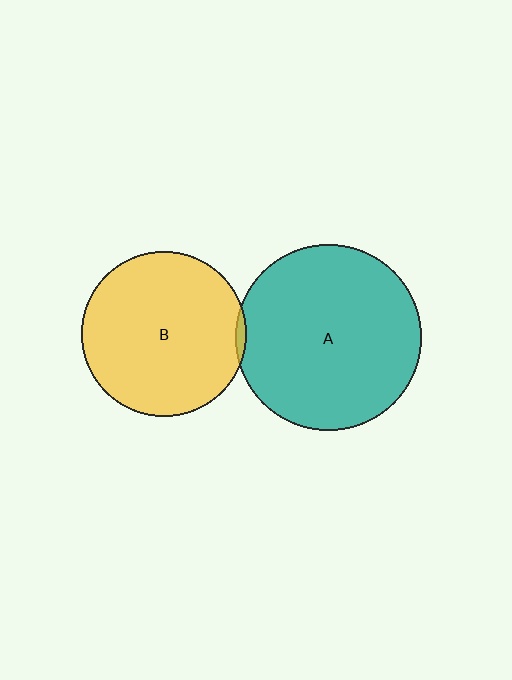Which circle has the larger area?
Circle A (teal).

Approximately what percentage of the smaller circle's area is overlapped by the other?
Approximately 5%.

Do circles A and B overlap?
Yes.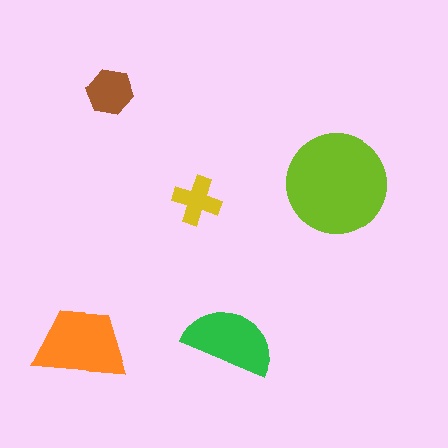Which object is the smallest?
The yellow cross.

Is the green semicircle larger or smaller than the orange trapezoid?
Smaller.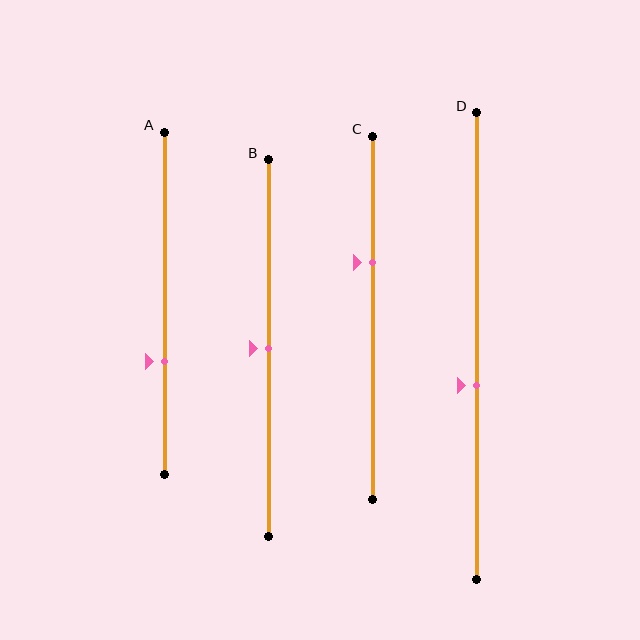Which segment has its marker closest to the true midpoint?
Segment B has its marker closest to the true midpoint.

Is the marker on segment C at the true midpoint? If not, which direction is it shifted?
No, the marker on segment C is shifted upward by about 15% of the segment length.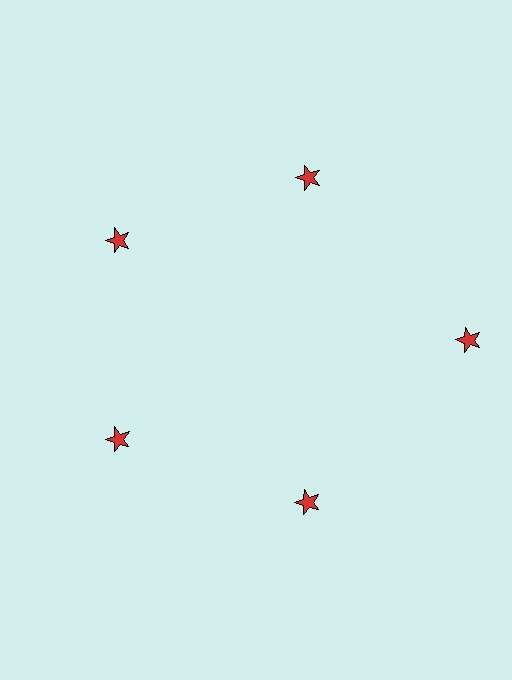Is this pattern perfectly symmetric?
No. The 5 red stars are arranged in a ring, but one element near the 3 o'clock position is pushed outward from the center, breaking the 5-fold rotational symmetry.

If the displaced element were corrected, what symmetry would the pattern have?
It would have 5-fold rotational symmetry — the pattern would map onto itself every 72 degrees.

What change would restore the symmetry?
The symmetry would be restored by moving it inward, back onto the ring so that all 5 stars sit at equal angles and equal distance from the center.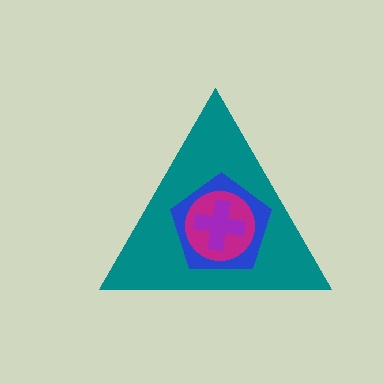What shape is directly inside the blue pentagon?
The magenta circle.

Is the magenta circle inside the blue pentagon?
Yes.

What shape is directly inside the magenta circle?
The purple cross.